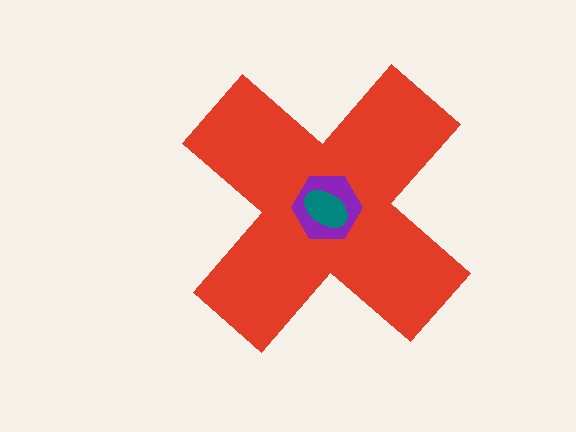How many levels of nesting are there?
3.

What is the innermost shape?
The teal ellipse.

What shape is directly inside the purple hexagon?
The teal ellipse.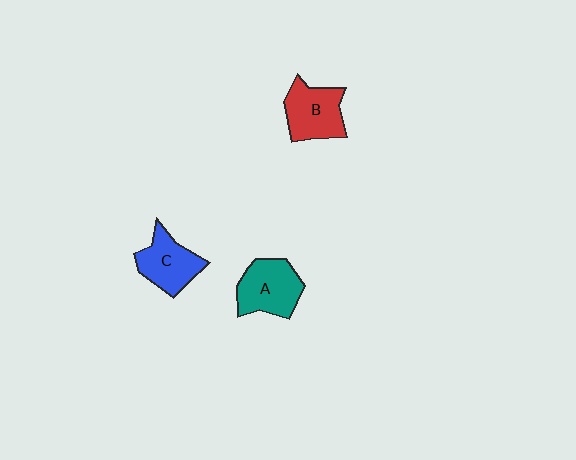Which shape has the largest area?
Shape A (teal).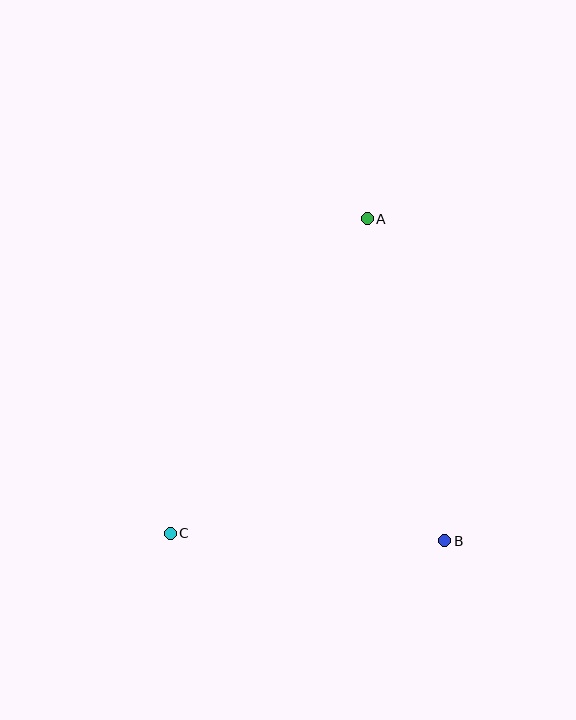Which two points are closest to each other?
Points B and C are closest to each other.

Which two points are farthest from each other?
Points A and C are farthest from each other.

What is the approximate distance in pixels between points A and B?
The distance between A and B is approximately 331 pixels.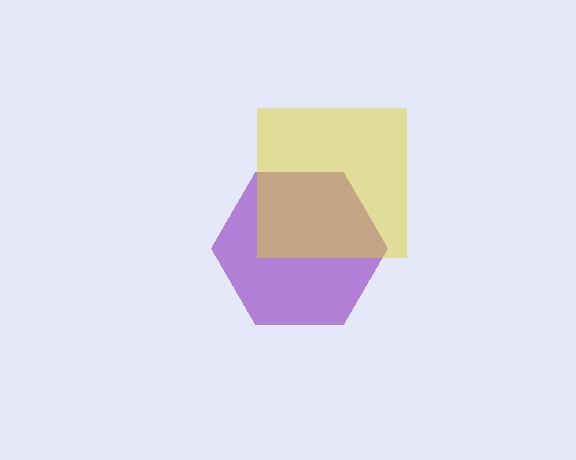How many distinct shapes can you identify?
There are 2 distinct shapes: a purple hexagon, a yellow square.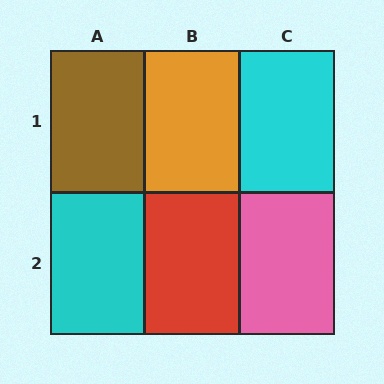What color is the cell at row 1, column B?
Orange.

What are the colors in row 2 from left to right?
Cyan, red, pink.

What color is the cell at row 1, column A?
Brown.